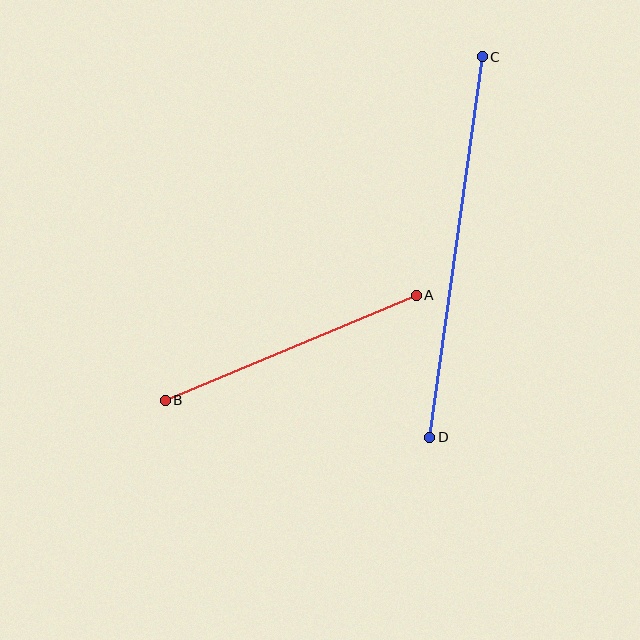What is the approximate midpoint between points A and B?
The midpoint is at approximately (291, 348) pixels.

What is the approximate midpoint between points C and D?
The midpoint is at approximately (456, 247) pixels.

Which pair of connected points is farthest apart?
Points C and D are farthest apart.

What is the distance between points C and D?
The distance is approximately 384 pixels.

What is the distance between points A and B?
The distance is approximately 272 pixels.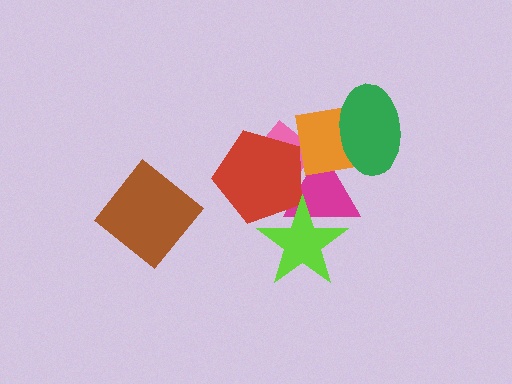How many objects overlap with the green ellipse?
3 objects overlap with the green ellipse.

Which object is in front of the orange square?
The green ellipse is in front of the orange square.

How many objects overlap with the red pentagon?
3 objects overlap with the red pentagon.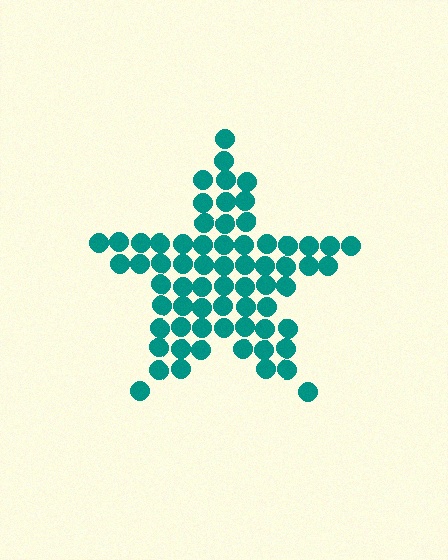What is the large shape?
The large shape is a star.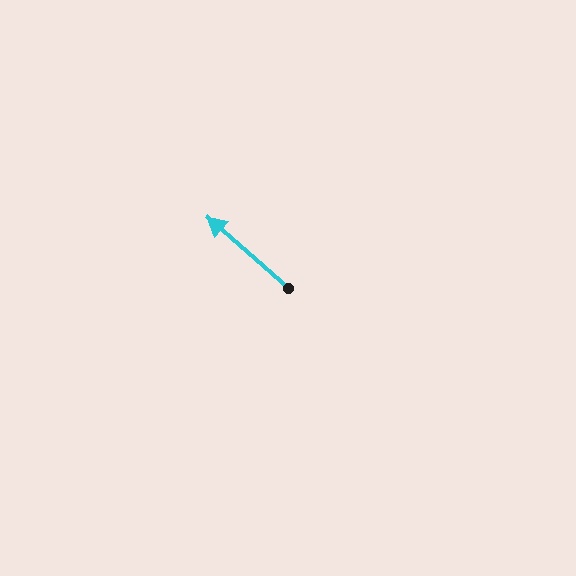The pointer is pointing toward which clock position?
Roughly 10 o'clock.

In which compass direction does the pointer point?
Northwest.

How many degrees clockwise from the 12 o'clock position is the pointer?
Approximately 311 degrees.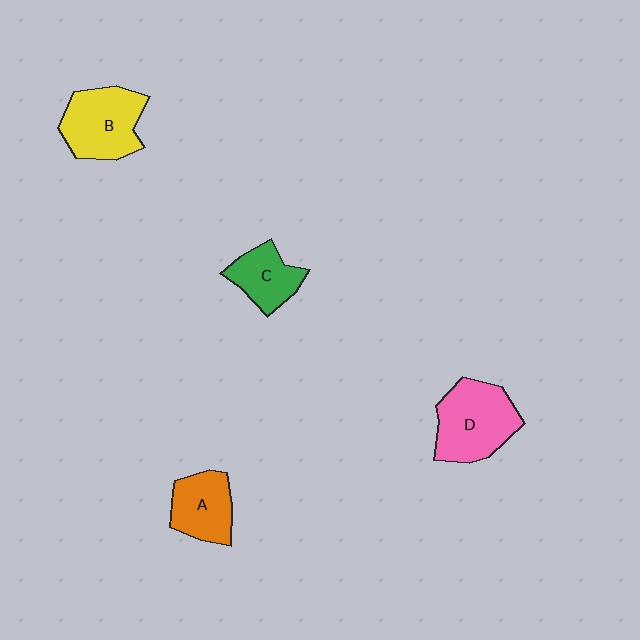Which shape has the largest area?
Shape D (pink).